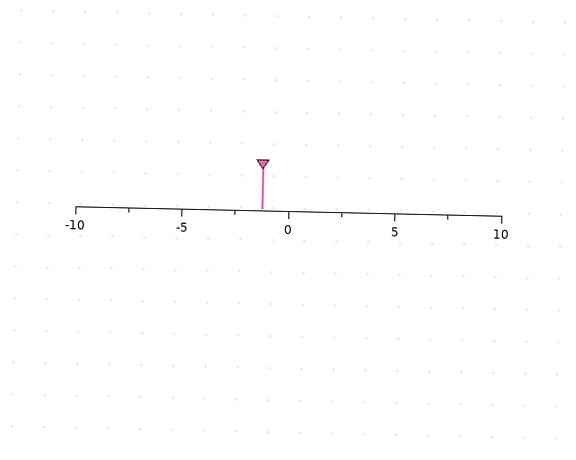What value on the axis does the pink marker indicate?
The marker indicates approximately -1.2.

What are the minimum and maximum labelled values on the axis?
The axis runs from -10 to 10.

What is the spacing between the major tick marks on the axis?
The major ticks are spaced 5 apart.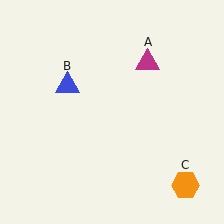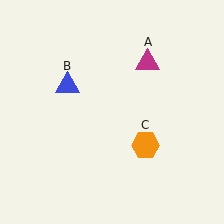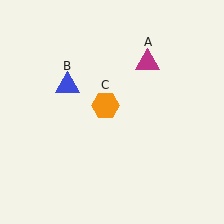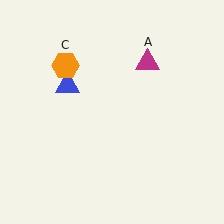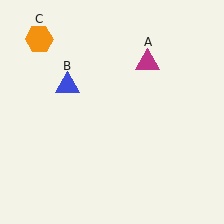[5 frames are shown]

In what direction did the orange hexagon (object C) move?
The orange hexagon (object C) moved up and to the left.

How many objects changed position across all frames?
1 object changed position: orange hexagon (object C).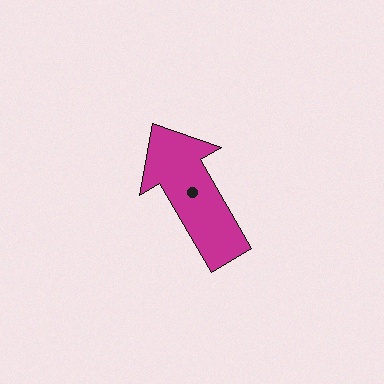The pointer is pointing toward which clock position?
Roughly 11 o'clock.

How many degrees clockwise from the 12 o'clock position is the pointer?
Approximately 330 degrees.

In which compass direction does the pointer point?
Northwest.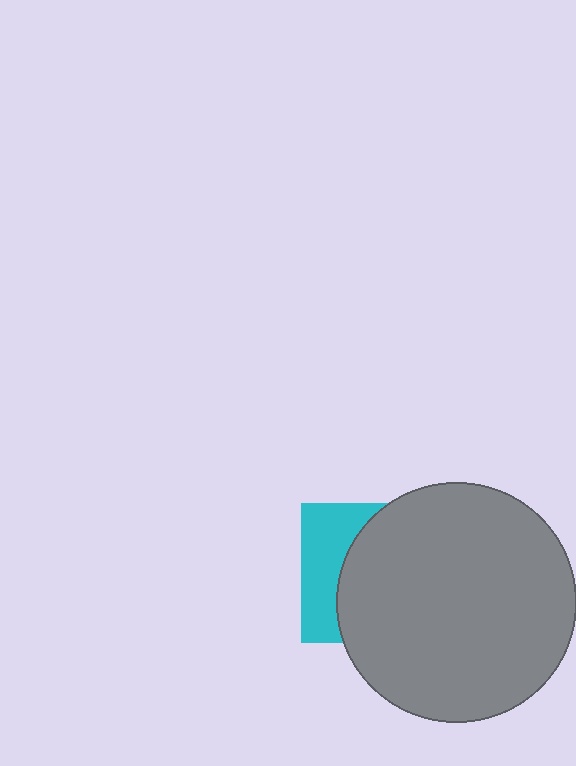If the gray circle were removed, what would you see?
You would see the complete cyan square.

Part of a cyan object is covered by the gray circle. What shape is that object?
It is a square.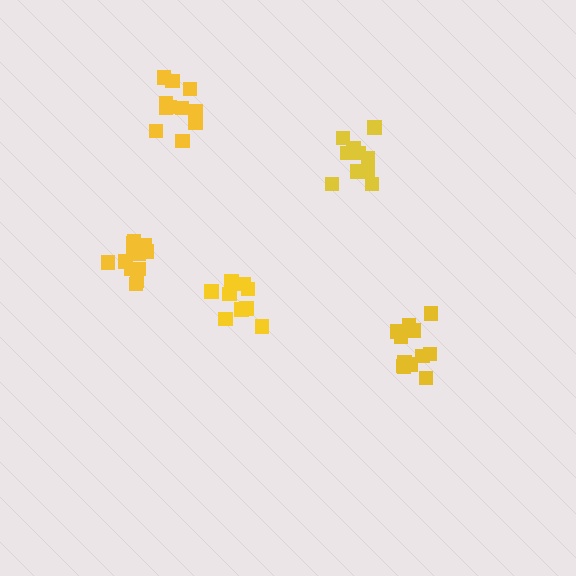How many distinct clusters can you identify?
There are 5 distinct clusters.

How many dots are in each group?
Group 1: 13 dots, Group 2: 12 dots, Group 3: 10 dots, Group 4: 9 dots, Group 5: 12 dots (56 total).